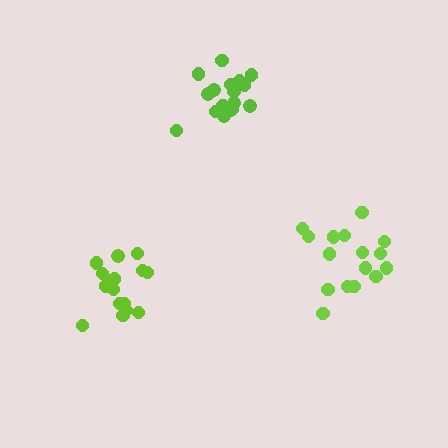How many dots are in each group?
Group 1: 17 dots, Group 2: 16 dots, Group 3: 16 dots (49 total).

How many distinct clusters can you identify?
There are 3 distinct clusters.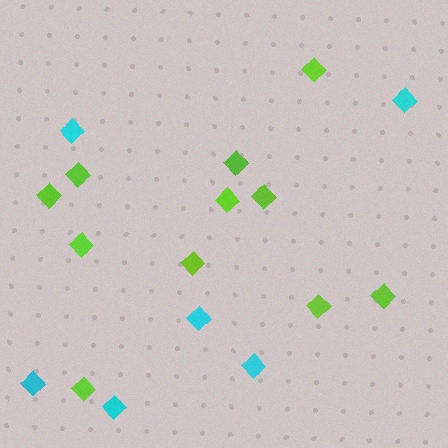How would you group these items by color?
There are 2 groups: one group of cyan diamonds (6) and one group of lime diamonds (11).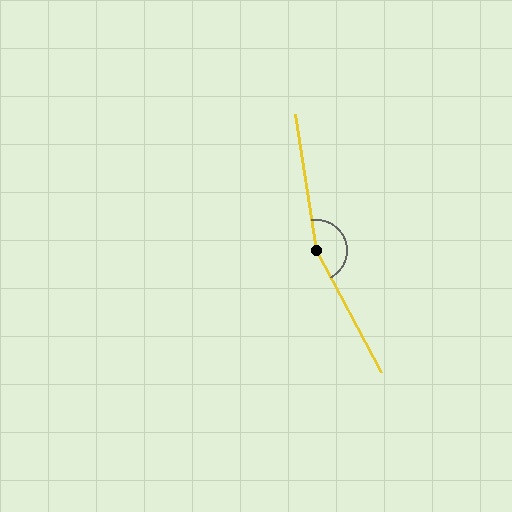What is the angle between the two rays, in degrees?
Approximately 161 degrees.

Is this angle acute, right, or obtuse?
It is obtuse.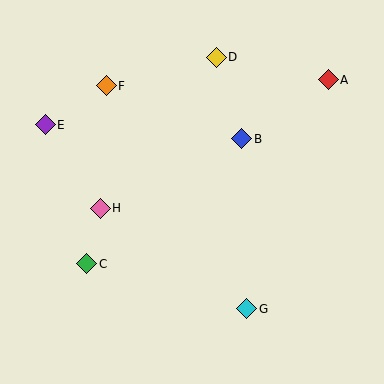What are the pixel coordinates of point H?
Point H is at (100, 208).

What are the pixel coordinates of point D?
Point D is at (216, 57).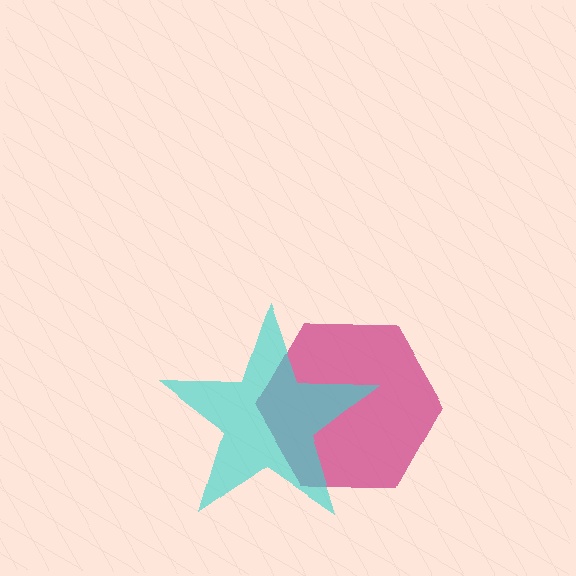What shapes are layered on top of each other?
The layered shapes are: a magenta hexagon, a cyan star.